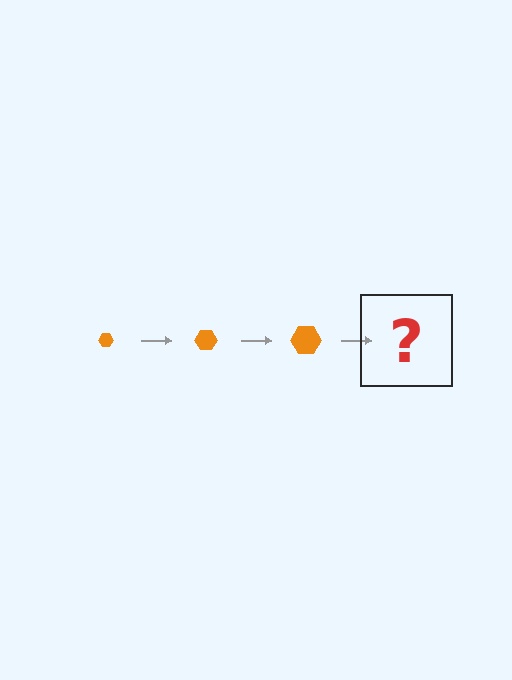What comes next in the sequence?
The next element should be an orange hexagon, larger than the previous one.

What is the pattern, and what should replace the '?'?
The pattern is that the hexagon gets progressively larger each step. The '?' should be an orange hexagon, larger than the previous one.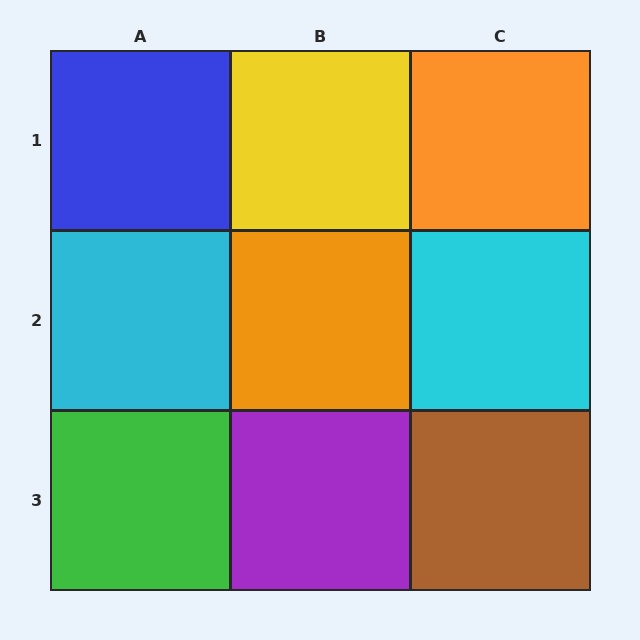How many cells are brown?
1 cell is brown.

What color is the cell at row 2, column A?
Cyan.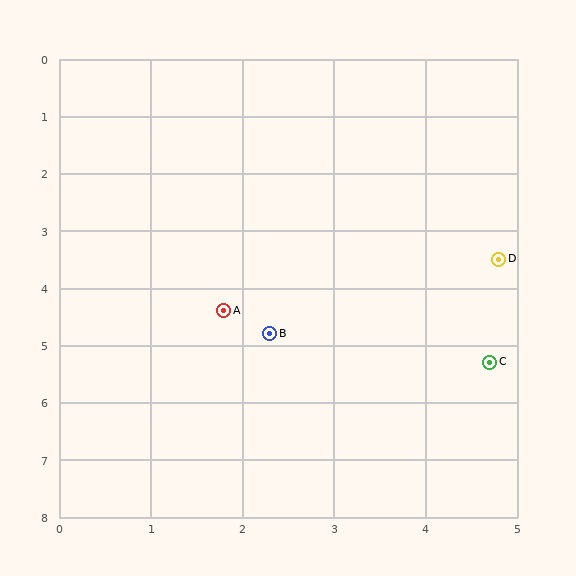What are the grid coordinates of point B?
Point B is at approximately (2.3, 4.8).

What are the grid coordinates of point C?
Point C is at approximately (4.7, 5.3).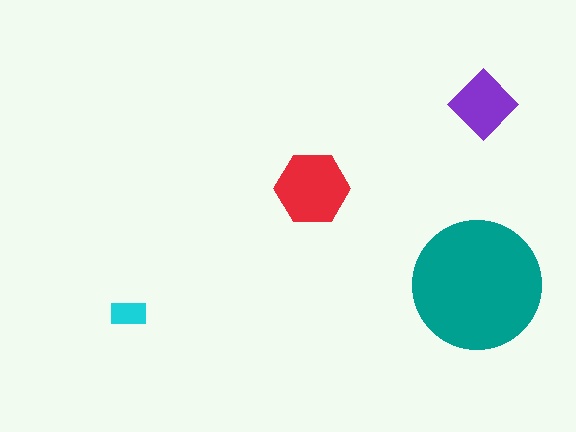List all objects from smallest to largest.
The cyan rectangle, the purple diamond, the red hexagon, the teal circle.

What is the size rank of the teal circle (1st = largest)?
1st.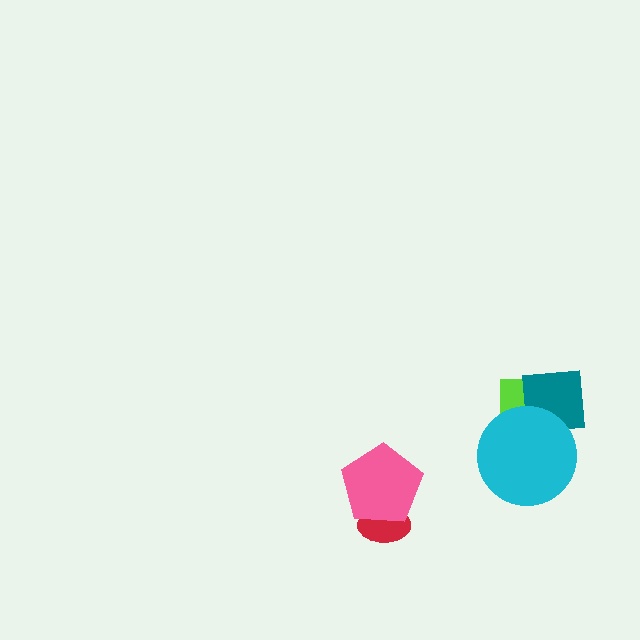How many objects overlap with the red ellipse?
1 object overlaps with the red ellipse.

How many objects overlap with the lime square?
2 objects overlap with the lime square.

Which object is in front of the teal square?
The cyan circle is in front of the teal square.